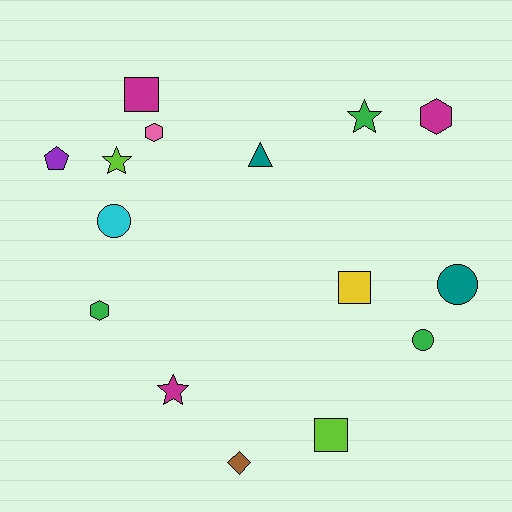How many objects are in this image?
There are 15 objects.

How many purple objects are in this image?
There is 1 purple object.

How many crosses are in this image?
There are no crosses.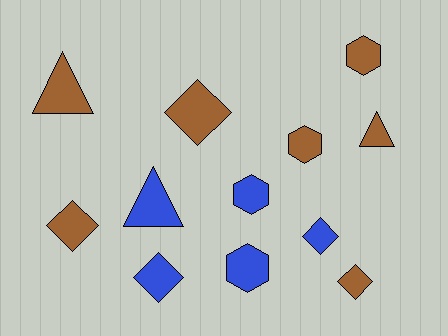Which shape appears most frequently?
Diamond, with 5 objects.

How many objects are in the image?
There are 12 objects.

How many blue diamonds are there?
There are 2 blue diamonds.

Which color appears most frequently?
Brown, with 7 objects.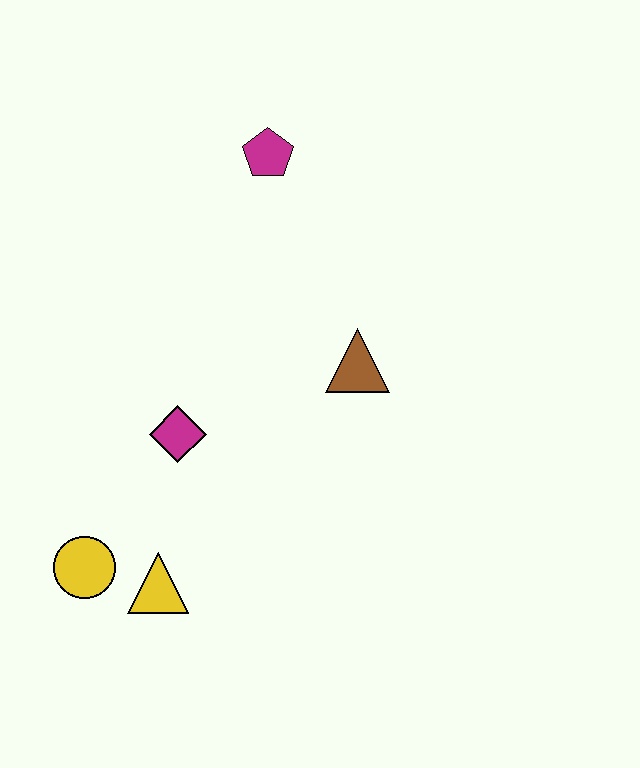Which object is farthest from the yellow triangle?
The magenta pentagon is farthest from the yellow triangle.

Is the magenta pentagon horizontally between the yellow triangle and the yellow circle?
No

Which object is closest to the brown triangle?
The magenta diamond is closest to the brown triangle.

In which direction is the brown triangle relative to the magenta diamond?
The brown triangle is to the right of the magenta diamond.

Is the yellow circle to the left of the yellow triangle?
Yes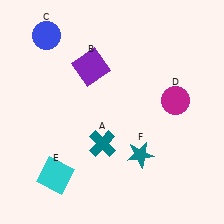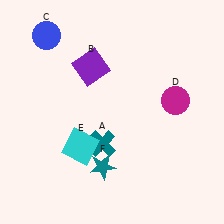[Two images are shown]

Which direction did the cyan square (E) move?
The cyan square (E) moved up.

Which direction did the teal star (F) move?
The teal star (F) moved left.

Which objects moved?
The objects that moved are: the cyan square (E), the teal star (F).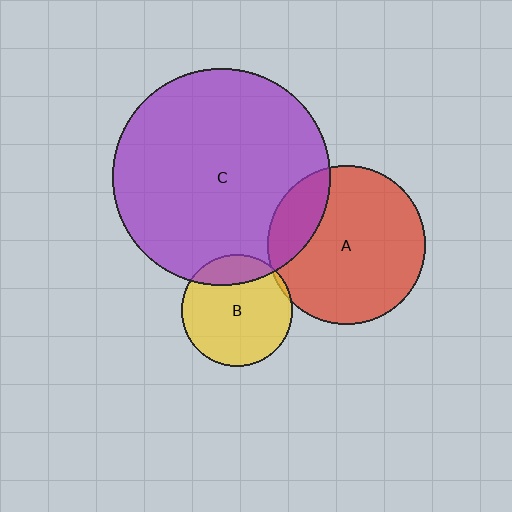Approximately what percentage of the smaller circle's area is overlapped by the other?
Approximately 5%.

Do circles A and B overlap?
Yes.